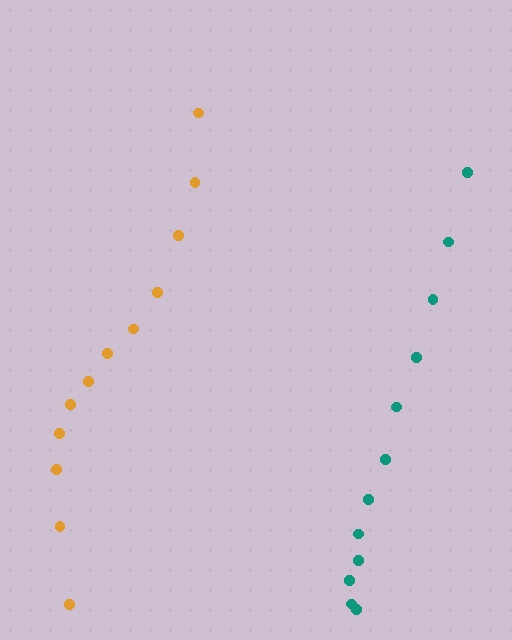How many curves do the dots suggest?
There are 2 distinct paths.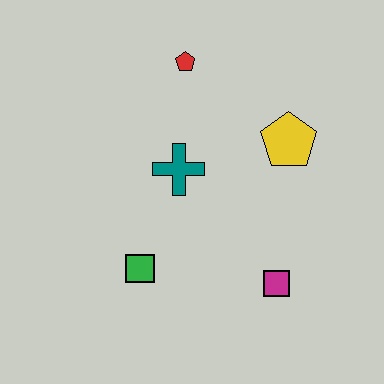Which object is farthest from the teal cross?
The magenta square is farthest from the teal cross.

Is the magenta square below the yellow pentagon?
Yes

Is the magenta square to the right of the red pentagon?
Yes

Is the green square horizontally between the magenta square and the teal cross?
No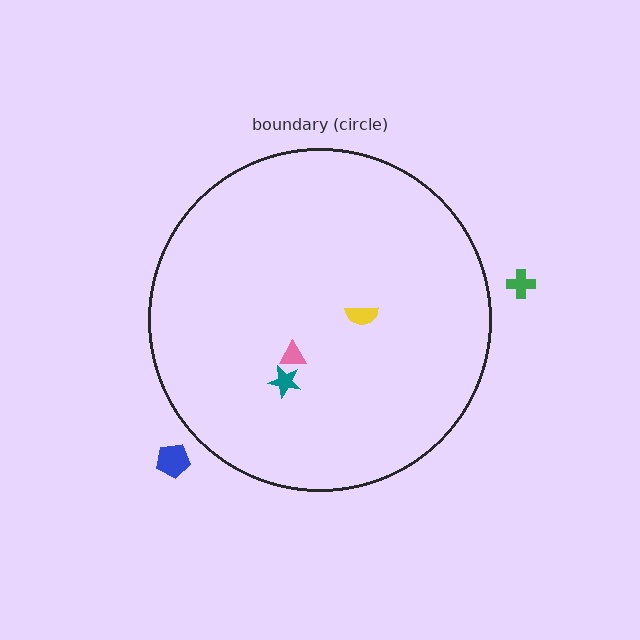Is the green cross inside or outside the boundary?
Outside.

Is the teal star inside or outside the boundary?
Inside.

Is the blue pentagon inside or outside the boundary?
Outside.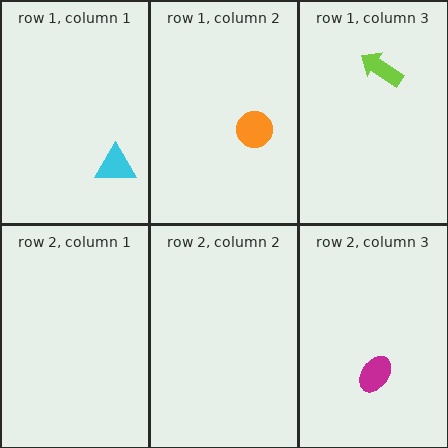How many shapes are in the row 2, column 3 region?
1.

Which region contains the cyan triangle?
The row 1, column 1 region.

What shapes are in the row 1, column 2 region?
The orange circle.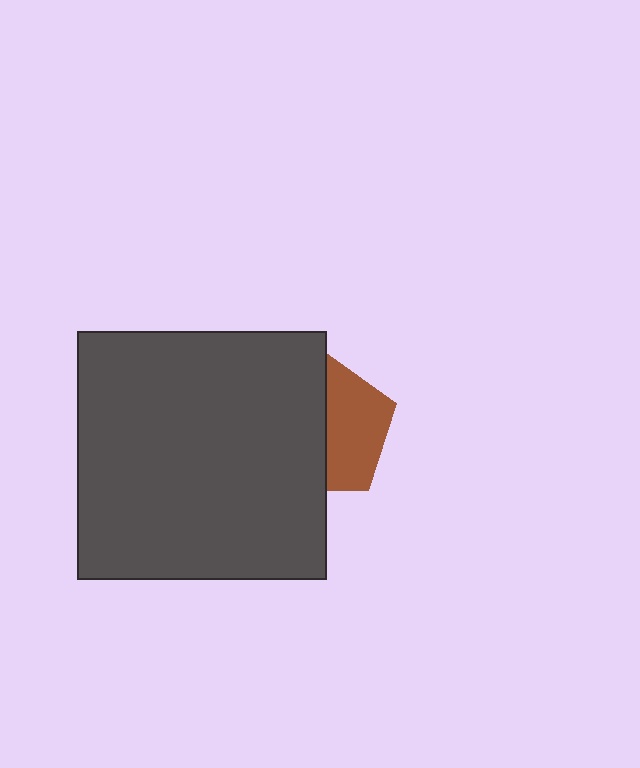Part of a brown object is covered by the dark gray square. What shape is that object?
It is a pentagon.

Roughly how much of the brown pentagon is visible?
About half of it is visible (roughly 46%).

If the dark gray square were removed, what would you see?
You would see the complete brown pentagon.